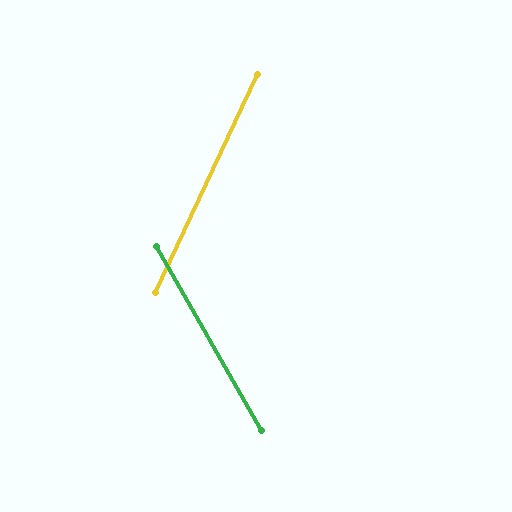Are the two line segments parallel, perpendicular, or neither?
Neither parallel nor perpendicular — they differ by about 55°.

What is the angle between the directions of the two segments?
Approximately 55 degrees.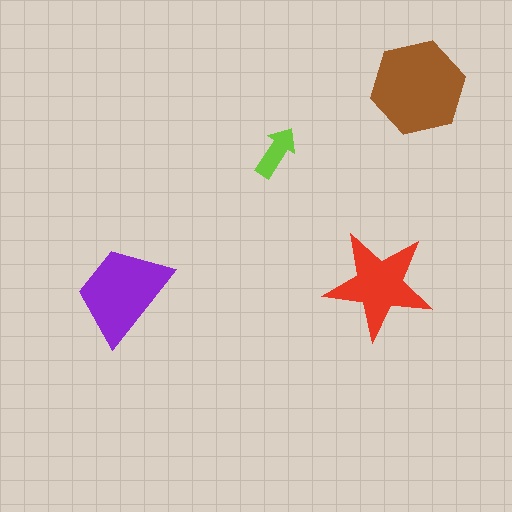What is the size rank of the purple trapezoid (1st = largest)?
2nd.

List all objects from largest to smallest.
The brown hexagon, the purple trapezoid, the red star, the lime arrow.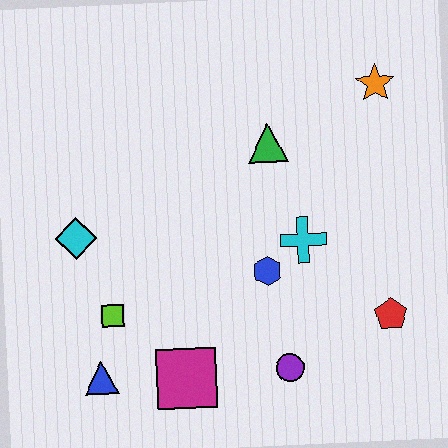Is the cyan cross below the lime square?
No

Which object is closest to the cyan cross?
The blue hexagon is closest to the cyan cross.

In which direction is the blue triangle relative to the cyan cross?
The blue triangle is to the left of the cyan cross.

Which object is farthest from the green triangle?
The blue triangle is farthest from the green triangle.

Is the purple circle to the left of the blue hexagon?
No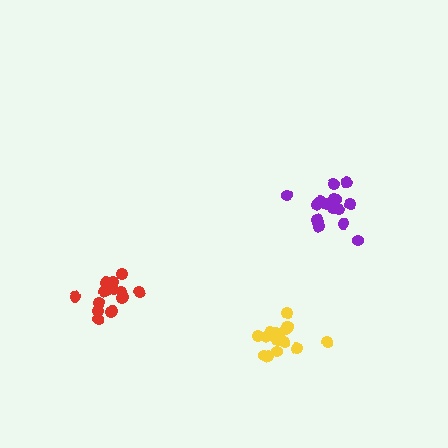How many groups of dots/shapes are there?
There are 3 groups.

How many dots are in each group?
Group 1: 17 dots, Group 2: 16 dots, Group 3: 17 dots (50 total).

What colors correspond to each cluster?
The clusters are colored: yellow, red, purple.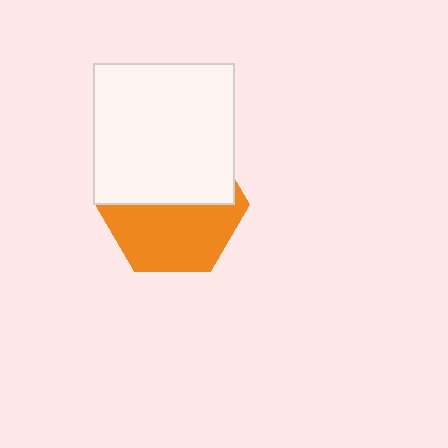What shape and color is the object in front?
The object in front is a white square.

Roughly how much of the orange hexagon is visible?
About half of it is visible (roughly 50%).